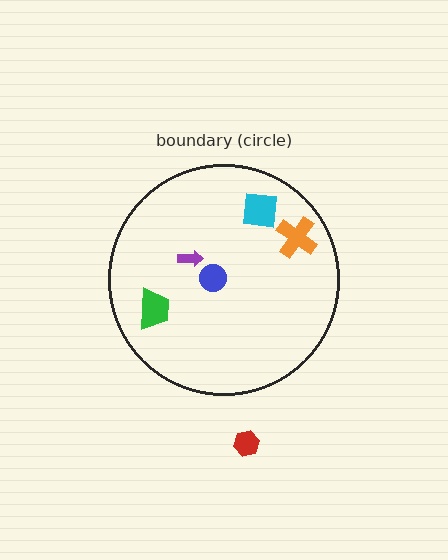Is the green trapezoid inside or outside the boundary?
Inside.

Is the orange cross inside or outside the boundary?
Inside.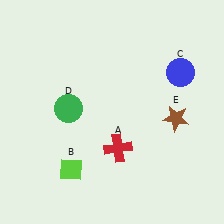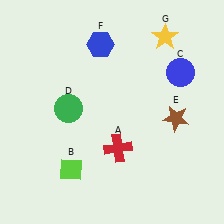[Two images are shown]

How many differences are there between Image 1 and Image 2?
There are 2 differences between the two images.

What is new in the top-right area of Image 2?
A yellow star (G) was added in the top-right area of Image 2.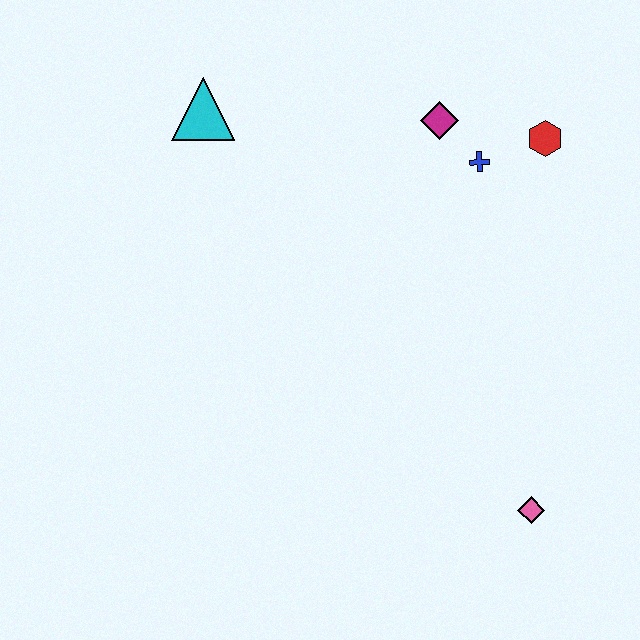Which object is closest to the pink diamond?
The blue cross is closest to the pink diamond.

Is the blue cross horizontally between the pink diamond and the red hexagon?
No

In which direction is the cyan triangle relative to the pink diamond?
The cyan triangle is above the pink diamond.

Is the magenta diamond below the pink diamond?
No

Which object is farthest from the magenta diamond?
The pink diamond is farthest from the magenta diamond.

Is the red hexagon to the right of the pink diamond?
Yes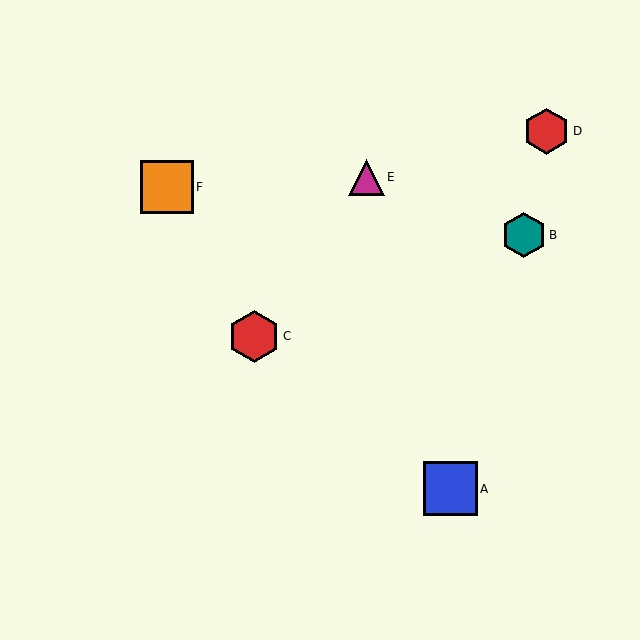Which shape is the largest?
The blue square (labeled A) is the largest.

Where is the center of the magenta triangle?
The center of the magenta triangle is at (367, 177).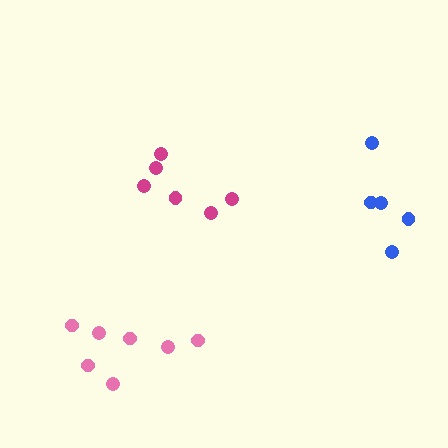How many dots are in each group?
Group 1: 5 dots, Group 2: 6 dots, Group 3: 7 dots (18 total).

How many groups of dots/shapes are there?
There are 3 groups.